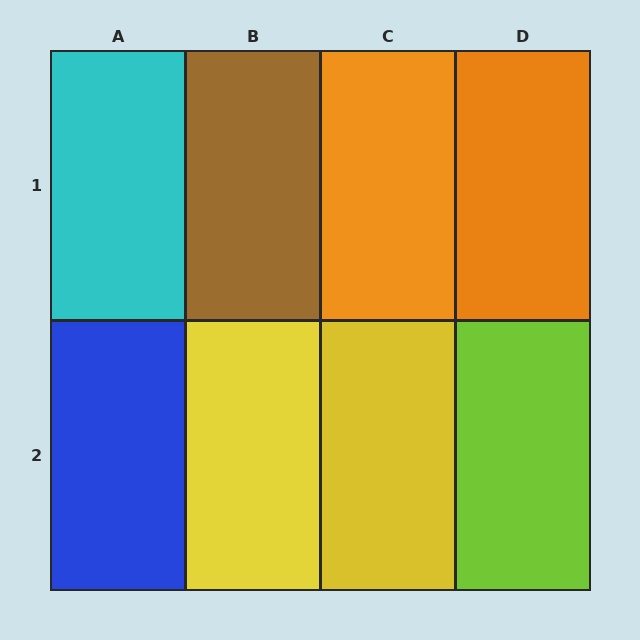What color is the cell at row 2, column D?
Lime.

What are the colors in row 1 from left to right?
Cyan, brown, orange, orange.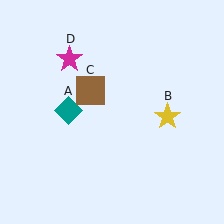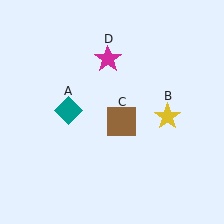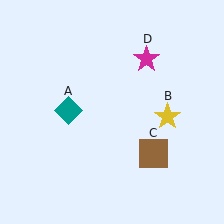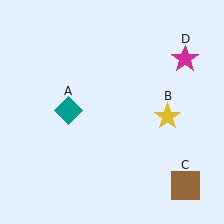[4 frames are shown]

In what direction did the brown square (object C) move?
The brown square (object C) moved down and to the right.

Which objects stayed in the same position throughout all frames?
Teal diamond (object A) and yellow star (object B) remained stationary.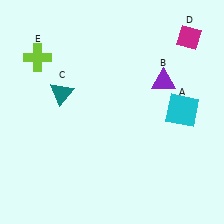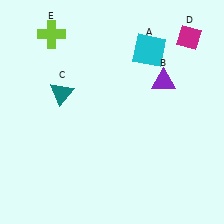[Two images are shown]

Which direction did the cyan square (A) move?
The cyan square (A) moved up.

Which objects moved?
The objects that moved are: the cyan square (A), the lime cross (E).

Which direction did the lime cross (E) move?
The lime cross (E) moved up.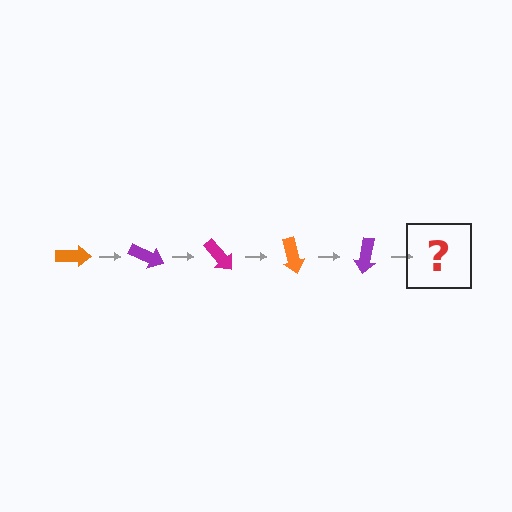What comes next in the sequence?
The next element should be a magenta arrow, rotated 125 degrees from the start.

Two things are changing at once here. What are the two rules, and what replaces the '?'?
The two rules are that it rotates 25 degrees each step and the color cycles through orange, purple, and magenta. The '?' should be a magenta arrow, rotated 125 degrees from the start.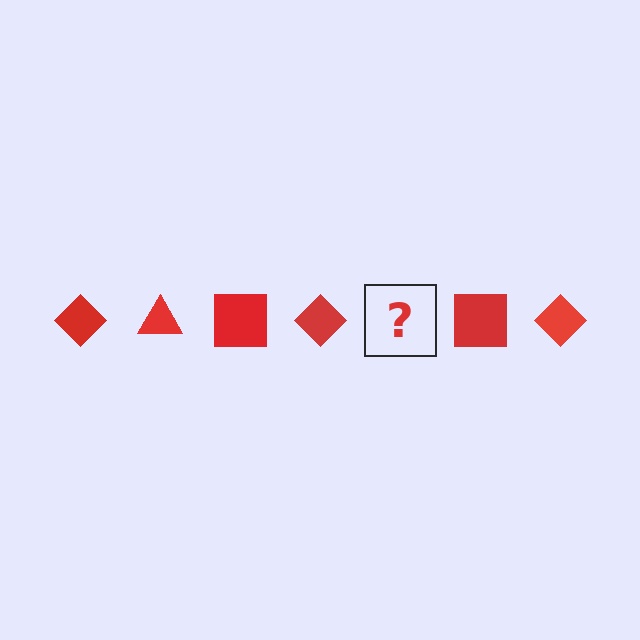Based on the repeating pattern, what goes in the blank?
The blank should be a red triangle.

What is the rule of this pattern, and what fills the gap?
The rule is that the pattern cycles through diamond, triangle, square shapes in red. The gap should be filled with a red triangle.